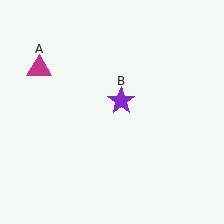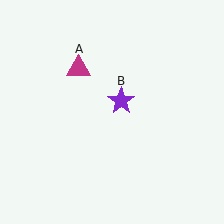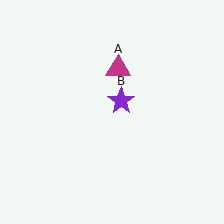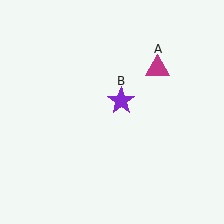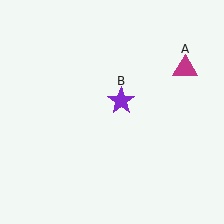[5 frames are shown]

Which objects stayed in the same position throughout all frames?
Purple star (object B) remained stationary.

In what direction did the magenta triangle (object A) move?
The magenta triangle (object A) moved right.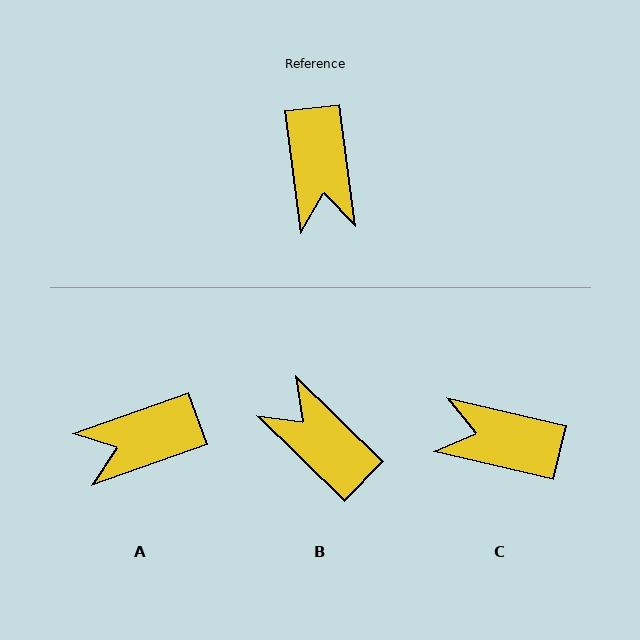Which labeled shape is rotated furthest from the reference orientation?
B, about 141 degrees away.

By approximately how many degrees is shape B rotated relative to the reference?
Approximately 141 degrees clockwise.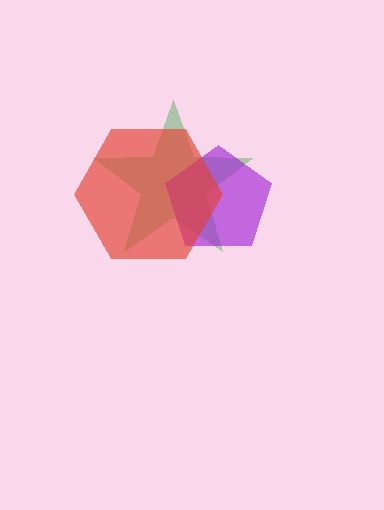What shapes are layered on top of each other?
The layered shapes are: a green star, a purple pentagon, a red hexagon.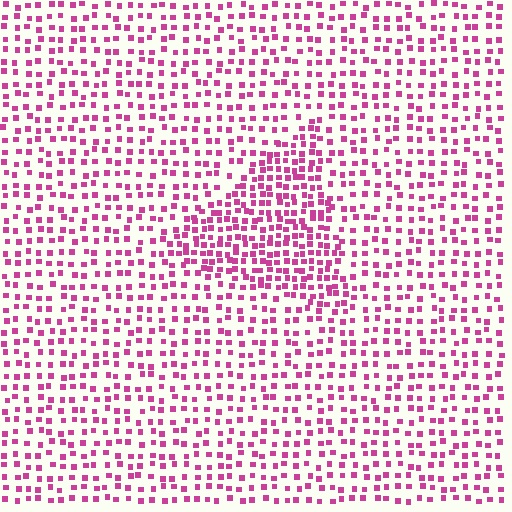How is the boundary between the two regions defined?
The boundary is defined by a change in element density (approximately 1.8x ratio). All elements are the same color, size, and shape.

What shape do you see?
I see a triangle.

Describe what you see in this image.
The image contains small magenta elements arranged at two different densities. A triangle-shaped region is visible where the elements are more densely packed than the surrounding area.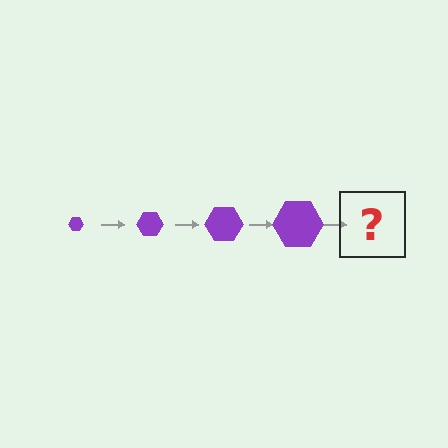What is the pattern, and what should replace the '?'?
The pattern is that the hexagon gets progressively larger each step. The '?' should be a purple hexagon, larger than the previous one.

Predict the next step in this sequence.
The next step is a purple hexagon, larger than the previous one.